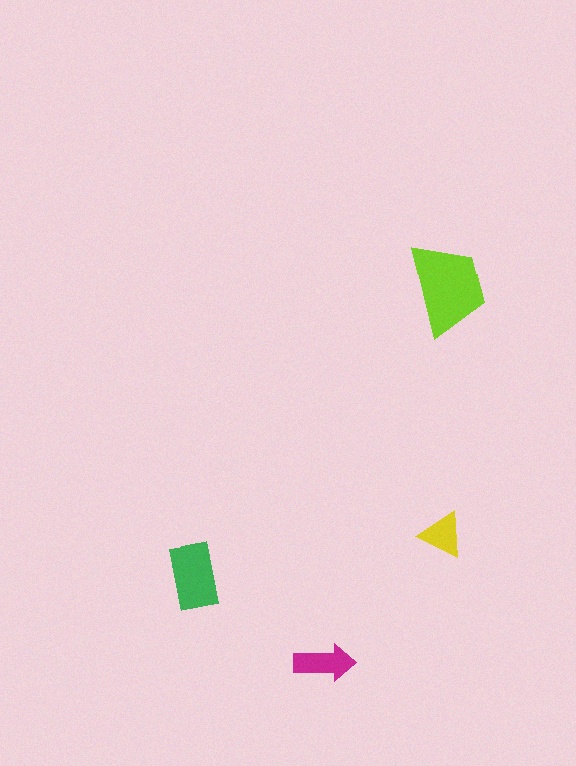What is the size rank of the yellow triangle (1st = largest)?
4th.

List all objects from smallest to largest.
The yellow triangle, the magenta arrow, the green rectangle, the lime trapezoid.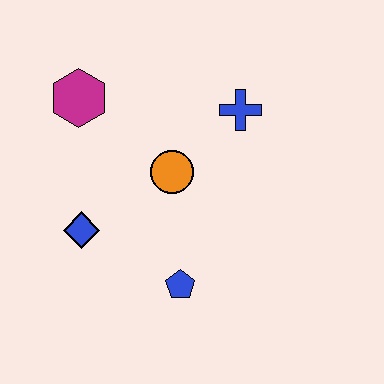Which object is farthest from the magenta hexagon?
The blue pentagon is farthest from the magenta hexagon.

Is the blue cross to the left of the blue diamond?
No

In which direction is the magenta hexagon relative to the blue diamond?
The magenta hexagon is above the blue diamond.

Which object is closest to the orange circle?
The blue cross is closest to the orange circle.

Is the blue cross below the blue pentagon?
No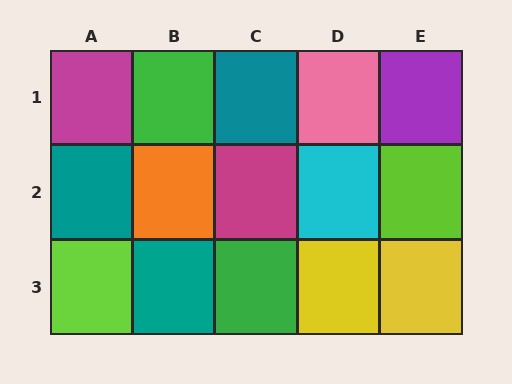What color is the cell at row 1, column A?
Magenta.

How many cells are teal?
3 cells are teal.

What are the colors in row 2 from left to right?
Teal, orange, magenta, cyan, lime.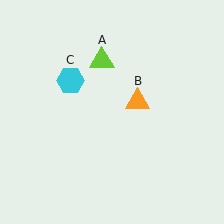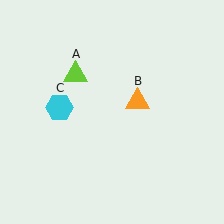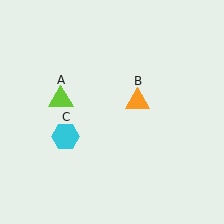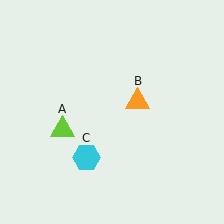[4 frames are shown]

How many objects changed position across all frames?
2 objects changed position: lime triangle (object A), cyan hexagon (object C).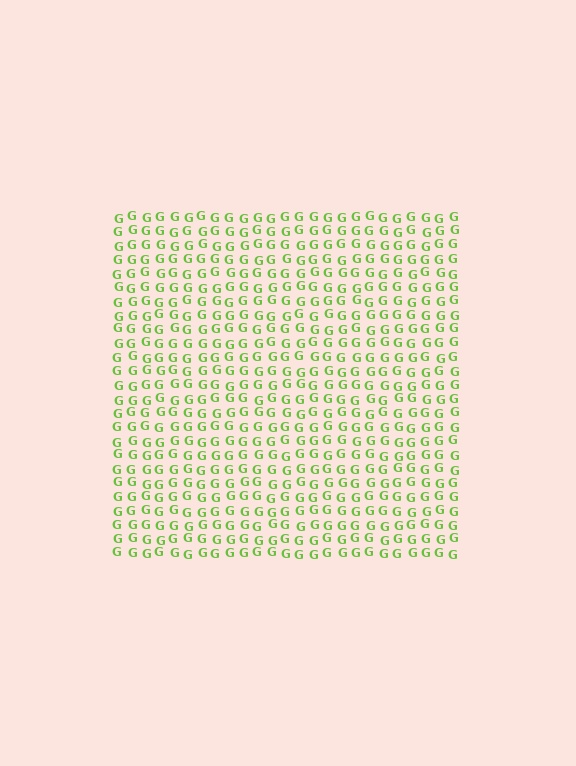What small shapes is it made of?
It is made of small letter G's.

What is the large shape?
The large shape is a square.